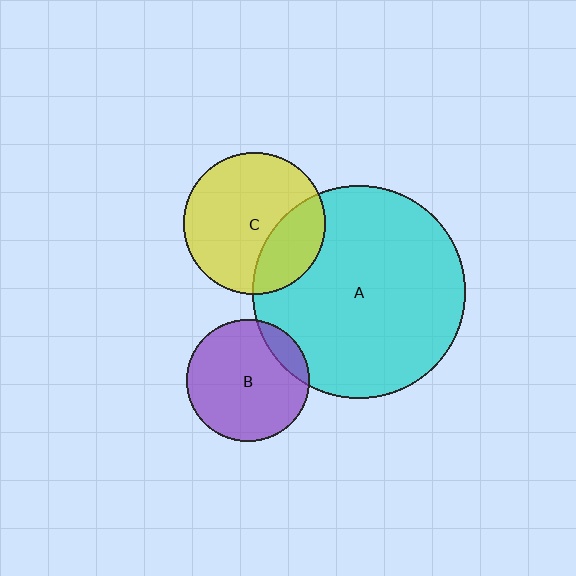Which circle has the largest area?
Circle A (cyan).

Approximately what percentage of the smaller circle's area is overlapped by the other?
Approximately 10%.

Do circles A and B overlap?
Yes.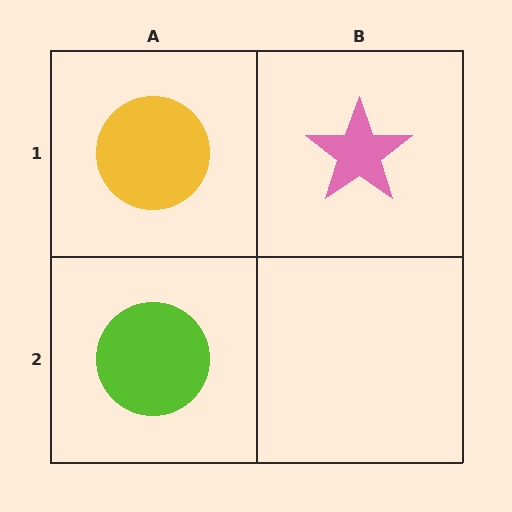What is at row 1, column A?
A yellow circle.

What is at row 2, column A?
A lime circle.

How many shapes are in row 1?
2 shapes.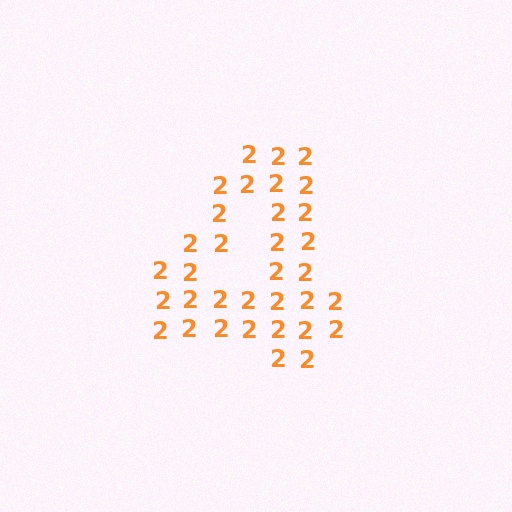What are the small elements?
The small elements are digit 2's.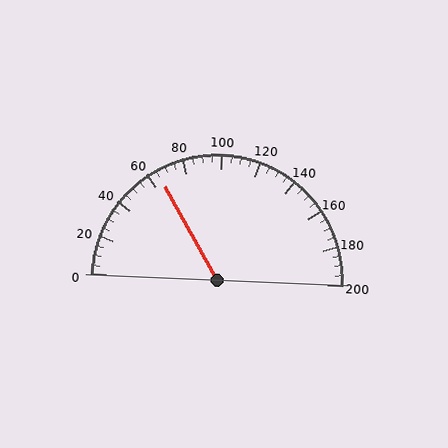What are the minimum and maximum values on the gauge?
The gauge ranges from 0 to 200.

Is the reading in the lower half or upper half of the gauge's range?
The reading is in the lower half of the range (0 to 200).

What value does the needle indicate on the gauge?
The needle indicates approximately 65.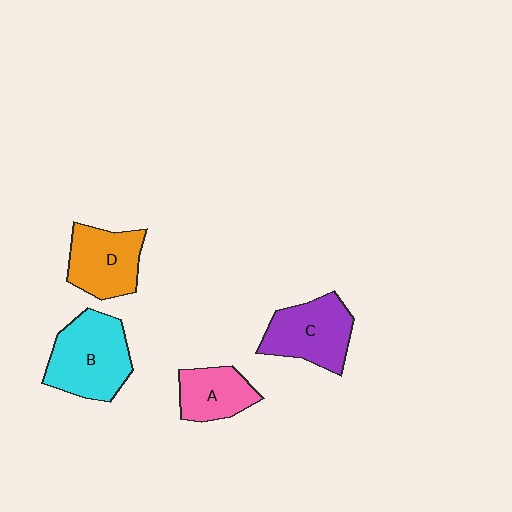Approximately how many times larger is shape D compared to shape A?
Approximately 1.3 times.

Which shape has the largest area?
Shape B (cyan).